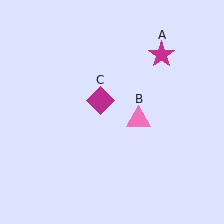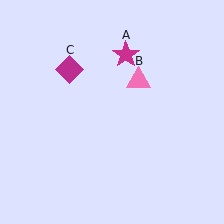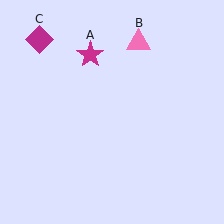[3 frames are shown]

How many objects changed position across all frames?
3 objects changed position: magenta star (object A), pink triangle (object B), magenta diamond (object C).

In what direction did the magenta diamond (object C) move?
The magenta diamond (object C) moved up and to the left.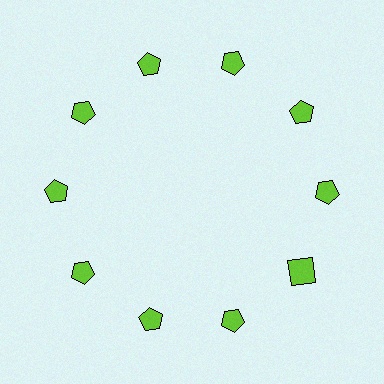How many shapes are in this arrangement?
There are 10 shapes arranged in a ring pattern.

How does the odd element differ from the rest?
It has a different shape: square instead of pentagon.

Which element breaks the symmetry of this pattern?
The lime square at roughly the 4 o'clock position breaks the symmetry. All other shapes are lime pentagons.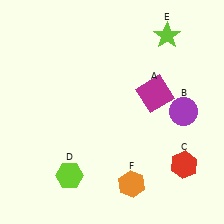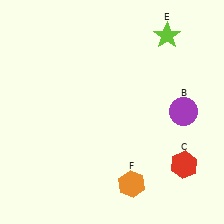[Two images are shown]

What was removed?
The magenta square (A), the lime hexagon (D) were removed in Image 2.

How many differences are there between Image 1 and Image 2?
There are 2 differences between the two images.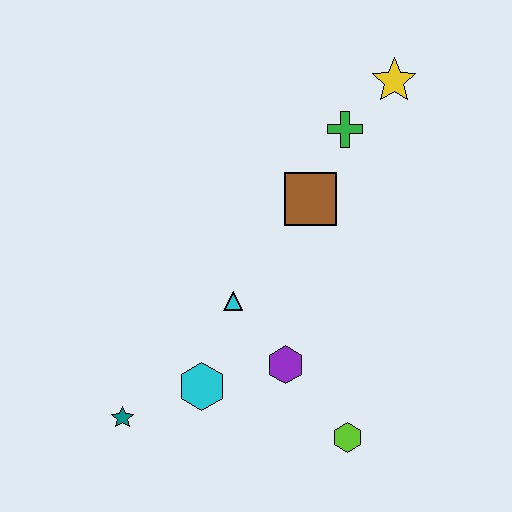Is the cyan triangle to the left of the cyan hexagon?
No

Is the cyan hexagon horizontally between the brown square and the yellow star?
No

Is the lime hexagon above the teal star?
No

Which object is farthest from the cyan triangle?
The yellow star is farthest from the cyan triangle.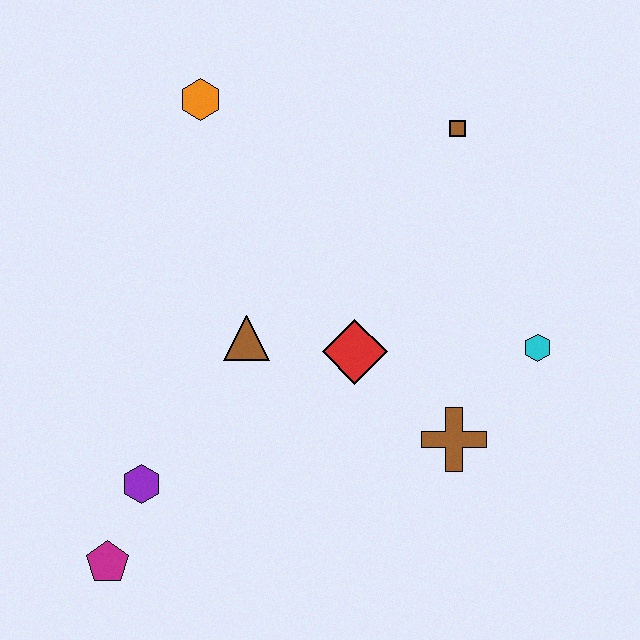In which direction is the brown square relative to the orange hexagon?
The brown square is to the right of the orange hexagon.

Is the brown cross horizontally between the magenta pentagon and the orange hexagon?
No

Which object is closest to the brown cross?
The cyan hexagon is closest to the brown cross.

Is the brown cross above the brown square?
No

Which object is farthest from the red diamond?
The magenta pentagon is farthest from the red diamond.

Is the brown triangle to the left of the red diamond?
Yes